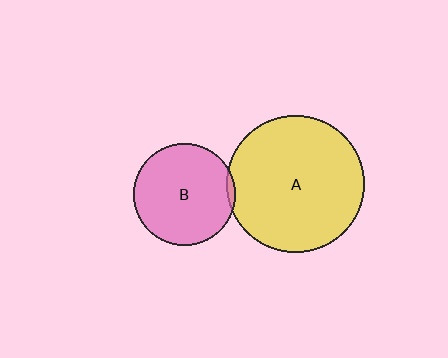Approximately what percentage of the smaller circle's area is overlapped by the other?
Approximately 5%.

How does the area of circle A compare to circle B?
Approximately 1.8 times.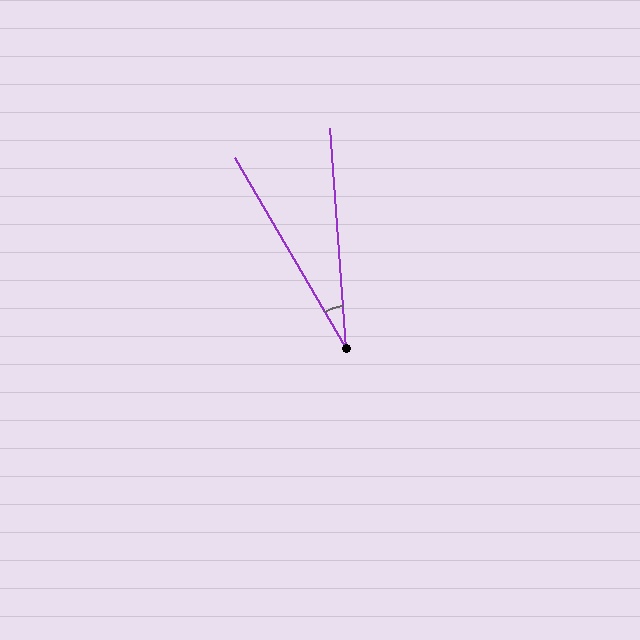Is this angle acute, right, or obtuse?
It is acute.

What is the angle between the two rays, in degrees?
Approximately 26 degrees.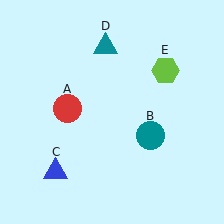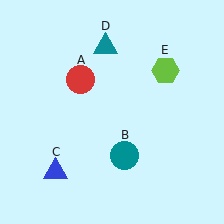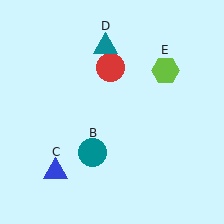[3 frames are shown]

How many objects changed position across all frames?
2 objects changed position: red circle (object A), teal circle (object B).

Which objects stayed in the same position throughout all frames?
Blue triangle (object C) and teal triangle (object D) and lime hexagon (object E) remained stationary.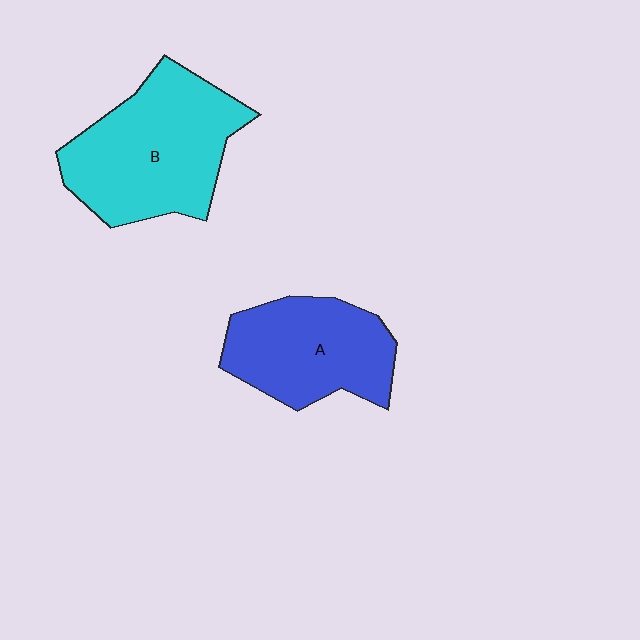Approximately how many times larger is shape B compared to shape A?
Approximately 1.3 times.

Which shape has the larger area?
Shape B (cyan).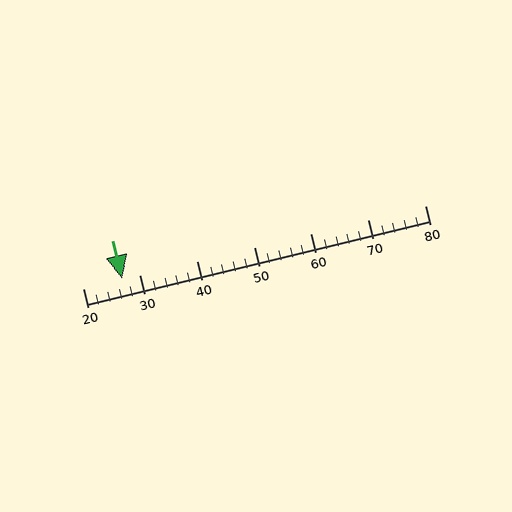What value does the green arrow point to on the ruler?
The green arrow points to approximately 27.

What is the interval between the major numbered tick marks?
The major tick marks are spaced 10 units apart.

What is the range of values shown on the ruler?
The ruler shows values from 20 to 80.